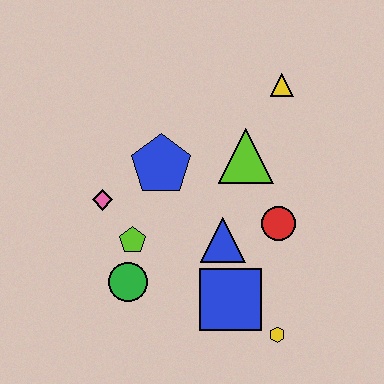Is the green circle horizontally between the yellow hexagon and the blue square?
No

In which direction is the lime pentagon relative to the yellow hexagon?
The lime pentagon is to the left of the yellow hexagon.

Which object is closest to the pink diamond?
The lime pentagon is closest to the pink diamond.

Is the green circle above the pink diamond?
No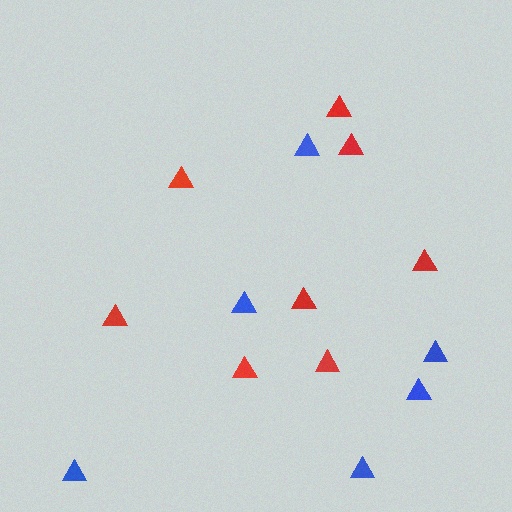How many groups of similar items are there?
There are 2 groups: one group of red triangles (8) and one group of blue triangles (6).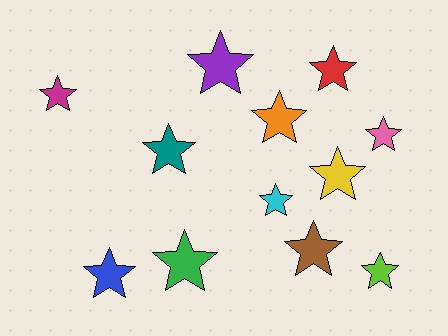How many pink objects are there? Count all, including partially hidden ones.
There is 1 pink object.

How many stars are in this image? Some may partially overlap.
There are 12 stars.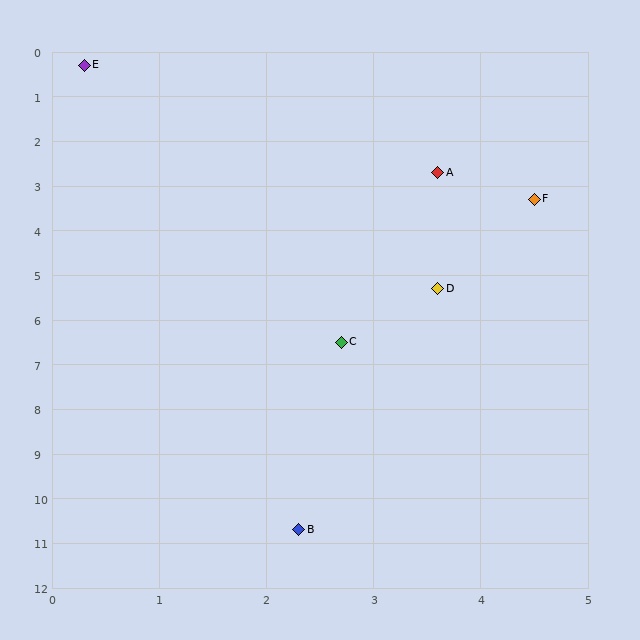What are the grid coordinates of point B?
Point B is at approximately (2.3, 10.7).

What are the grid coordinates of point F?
Point F is at approximately (4.5, 3.3).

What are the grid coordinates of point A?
Point A is at approximately (3.6, 2.7).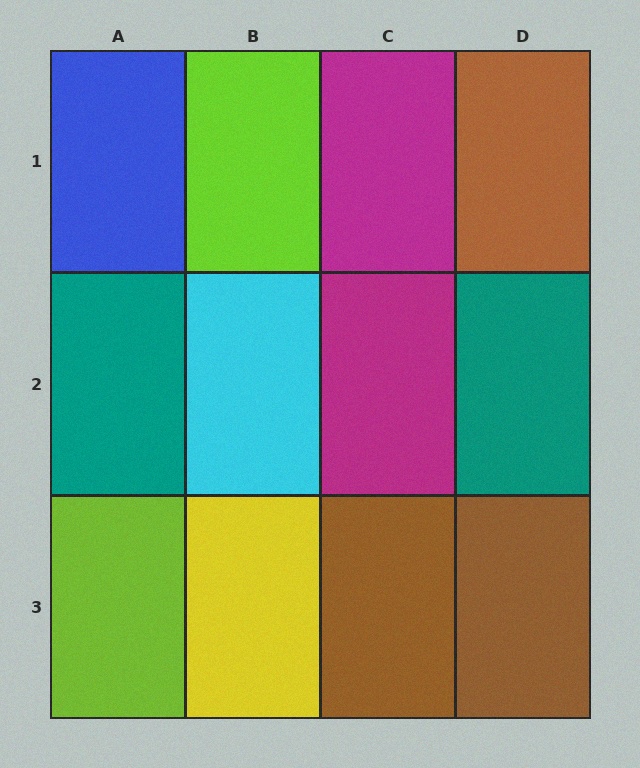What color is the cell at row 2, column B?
Cyan.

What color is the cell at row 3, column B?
Yellow.